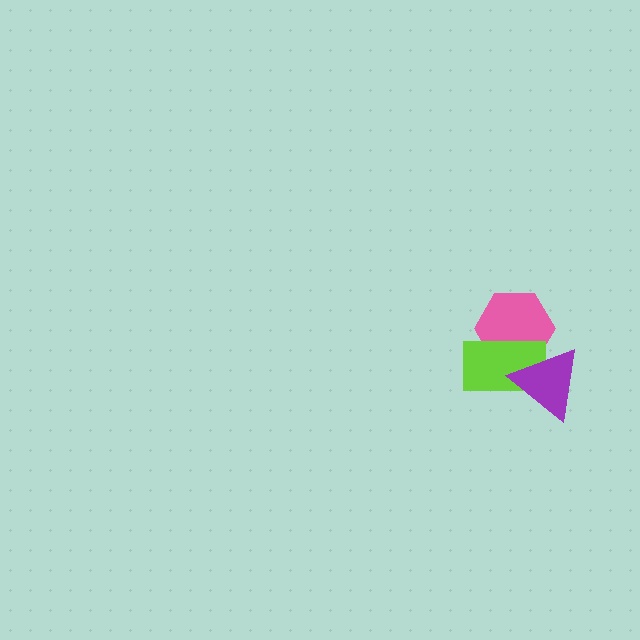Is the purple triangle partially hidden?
No, no other shape covers it.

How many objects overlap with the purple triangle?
2 objects overlap with the purple triangle.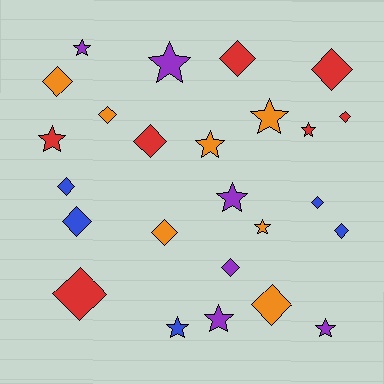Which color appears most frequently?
Orange, with 7 objects.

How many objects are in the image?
There are 25 objects.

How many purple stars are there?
There are 5 purple stars.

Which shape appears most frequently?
Diamond, with 14 objects.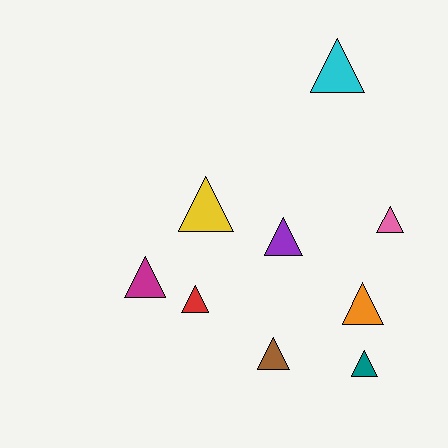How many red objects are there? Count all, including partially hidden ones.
There is 1 red object.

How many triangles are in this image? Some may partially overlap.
There are 9 triangles.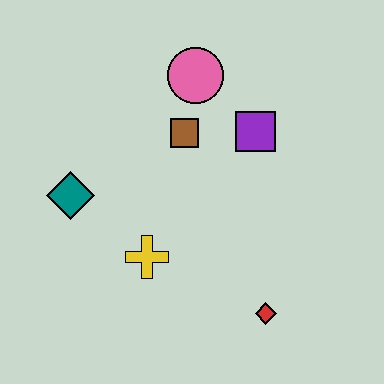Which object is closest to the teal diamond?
The yellow cross is closest to the teal diamond.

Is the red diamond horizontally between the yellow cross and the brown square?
No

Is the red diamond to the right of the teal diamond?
Yes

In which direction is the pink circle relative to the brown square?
The pink circle is above the brown square.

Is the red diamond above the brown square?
No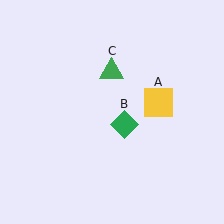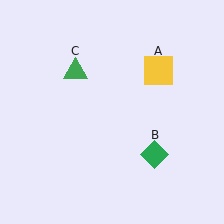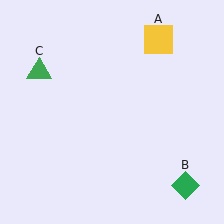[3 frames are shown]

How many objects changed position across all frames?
3 objects changed position: yellow square (object A), green diamond (object B), green triangle (object C).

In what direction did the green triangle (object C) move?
The green triangle (object C) moved left.